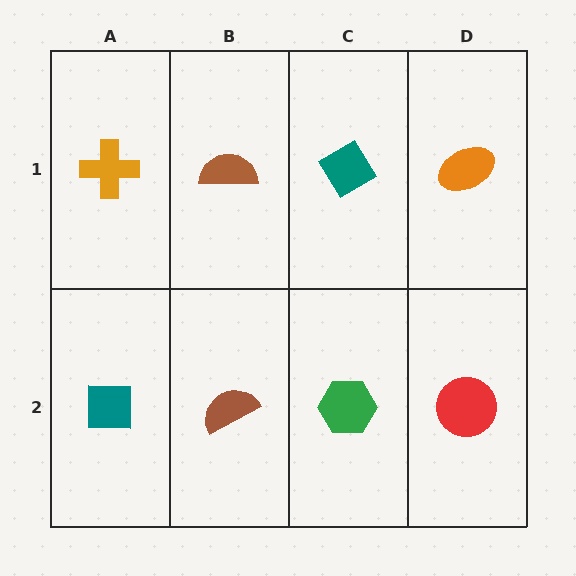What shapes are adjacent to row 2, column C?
A teal diamond (row 1, column C), a brown semicircle (row 2, column B), a red circle (row 2, column D).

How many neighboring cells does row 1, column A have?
2.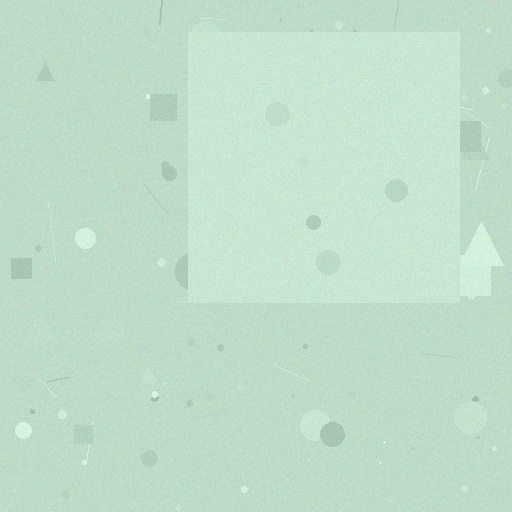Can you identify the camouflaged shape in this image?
The camouflaged shape is a square.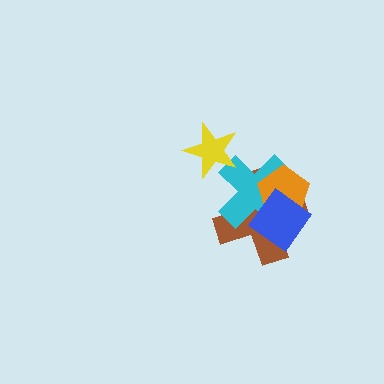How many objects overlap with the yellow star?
1 object overlaps with the yellow star.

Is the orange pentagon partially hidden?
Yes, it is partially covered by another shape.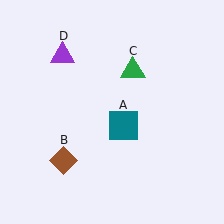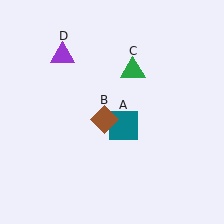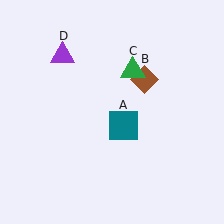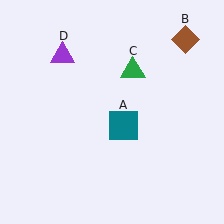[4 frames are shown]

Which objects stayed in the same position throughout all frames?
Teal square (object A) and green triangle (object C) and purple triangle (object D) remained stationary.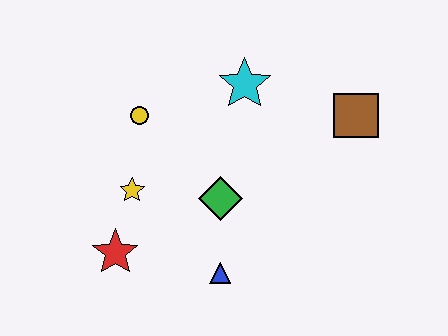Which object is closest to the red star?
The yellow star is closest to the red star.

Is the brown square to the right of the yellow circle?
Yes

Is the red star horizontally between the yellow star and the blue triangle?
No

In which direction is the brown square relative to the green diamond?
The brown square is to the right of the green diamond.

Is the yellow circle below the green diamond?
No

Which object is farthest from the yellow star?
The brown square is farthest from the yellow star.